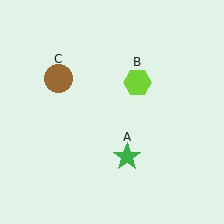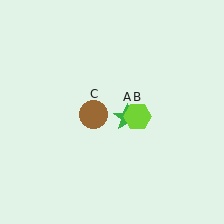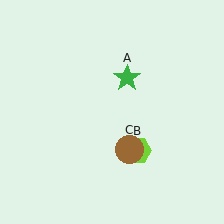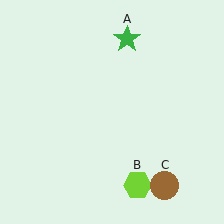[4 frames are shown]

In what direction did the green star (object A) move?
The green star (object A) moved up.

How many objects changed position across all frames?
3 objects changed position: green star (object A), lime hexagon (object B), brown circle (object C).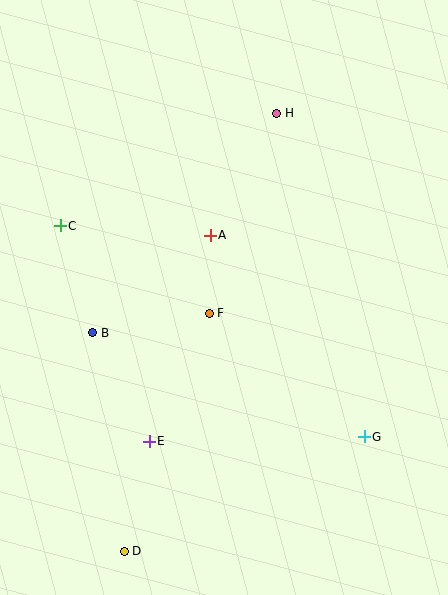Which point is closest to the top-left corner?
Point C is closest to the top-left corner.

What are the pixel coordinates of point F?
Point F is at (209, 313).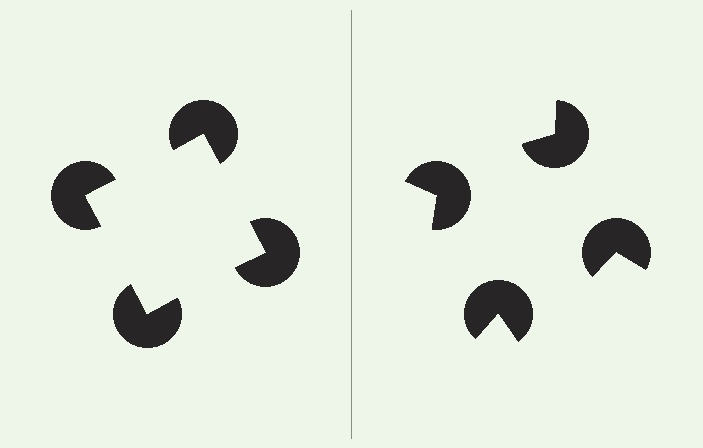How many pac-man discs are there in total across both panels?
8 — 4 on each side.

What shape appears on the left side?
An illusory square.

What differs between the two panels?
The pac-man discs are positioned identically on both sides; only the wedge orientations differ. On the left they align to a square; on the right they are misaligned.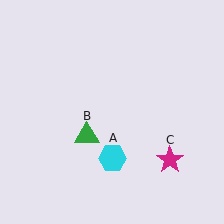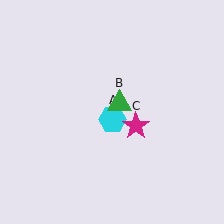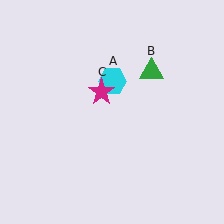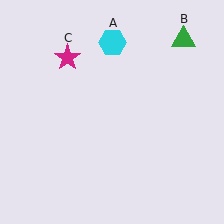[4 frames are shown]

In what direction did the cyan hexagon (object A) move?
The cyan hexagon (object A) moved up.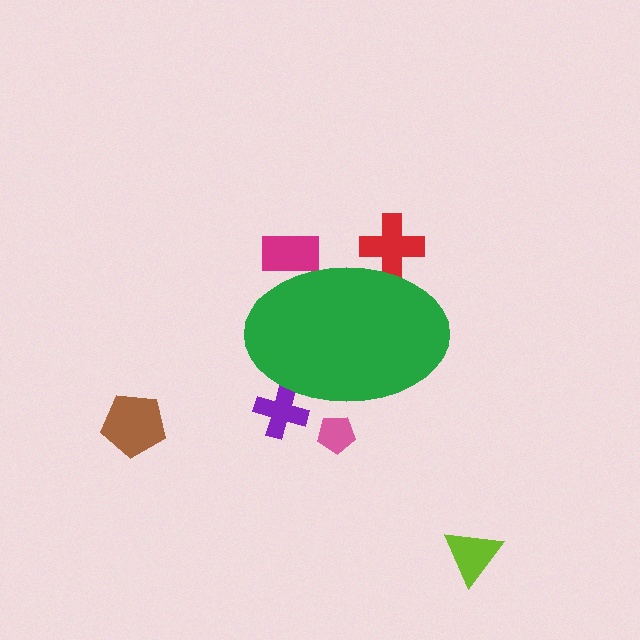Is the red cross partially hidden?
Yes, the red cross is partially hidden behind the green ellipse.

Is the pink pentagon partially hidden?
Yes, the pink pentagon is partially hidden behind the green ellipse.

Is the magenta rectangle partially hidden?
Yes, the magenta rectangle is partially hidden behind the green ellipse.